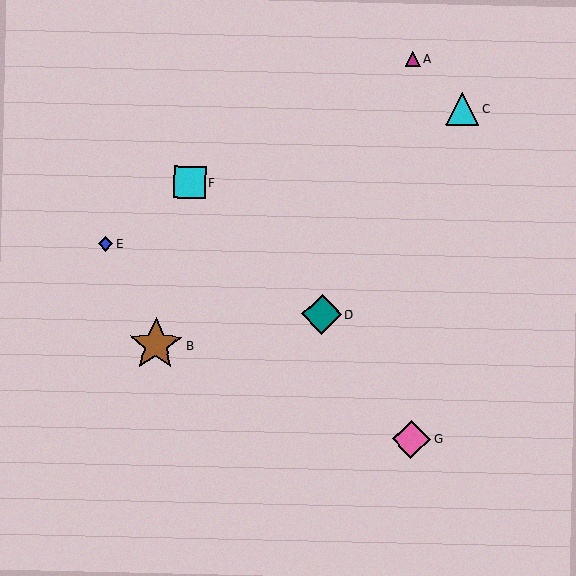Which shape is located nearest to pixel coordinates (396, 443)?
The pink diamond (labeled G) at (411, 439) is nearest to that location.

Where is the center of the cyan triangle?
The center of the cyan triangle is at (462, 109).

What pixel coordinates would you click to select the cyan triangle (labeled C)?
Click at (462, 109) to select the cyan triangle C.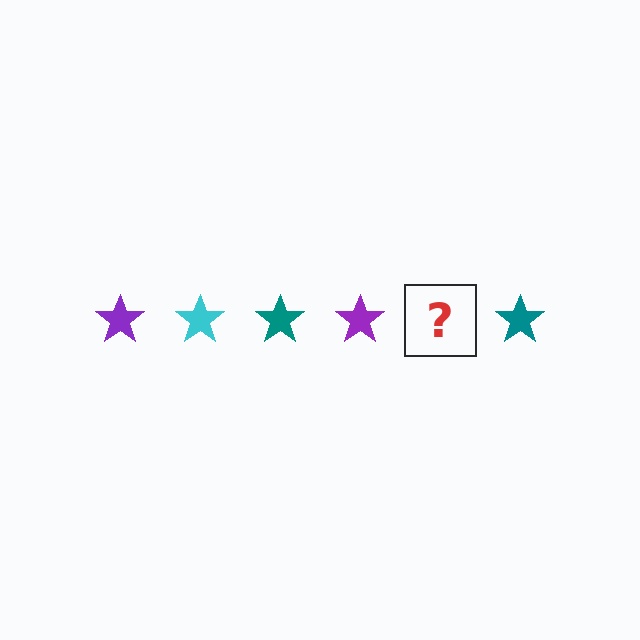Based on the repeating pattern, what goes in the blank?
The blank should be a cyan star.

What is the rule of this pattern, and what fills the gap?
The rule is that the pattern cycles through purple, cyan, teal stars. The gap should be filled with a cyan star.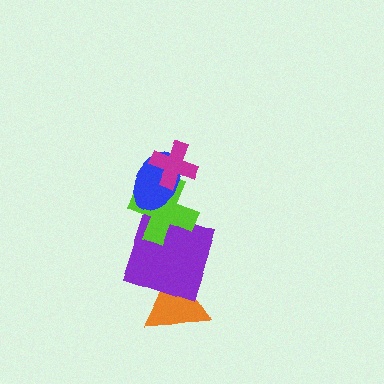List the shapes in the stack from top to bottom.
From top to bottom: the magenta cross, the blue ellipse, the lime cross, the purple square, the orange triangle.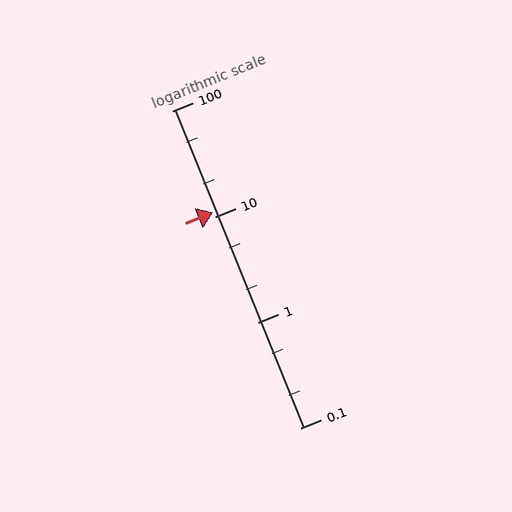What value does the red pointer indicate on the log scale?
The pointer indicates approximately 11.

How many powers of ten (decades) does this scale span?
The scale spans 3 decades, from 0.1 to 100.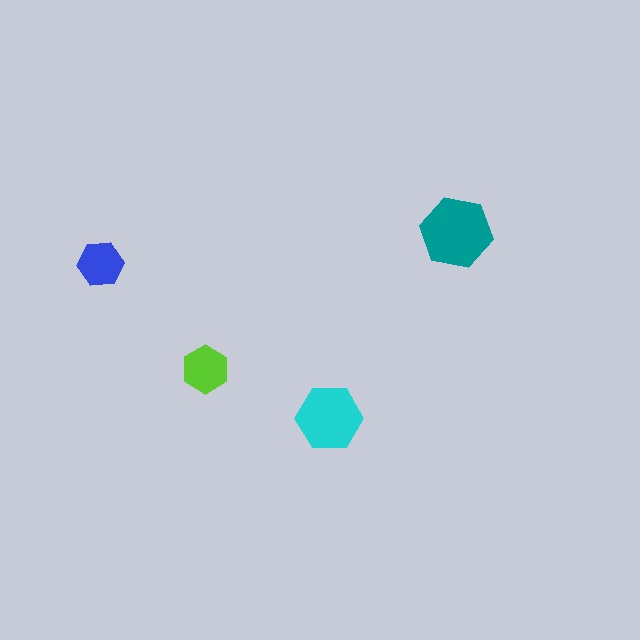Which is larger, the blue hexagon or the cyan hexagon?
The cyan one.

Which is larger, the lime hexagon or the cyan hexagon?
The cyan one.